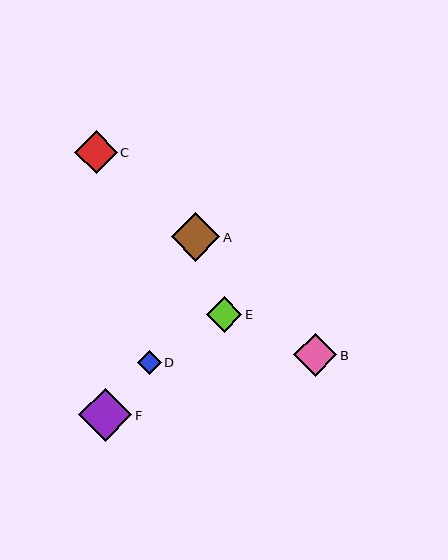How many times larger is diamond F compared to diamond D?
Diamond F is approximately 2.2 times the size of diamond D.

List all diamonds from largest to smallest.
From largest to smallest: F, A, B, C, E, D.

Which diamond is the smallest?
Diamond D is the smallest with a size of approximately 24 pixels.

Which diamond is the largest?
Diamond F is the largest with a size of approximately 53 pixels.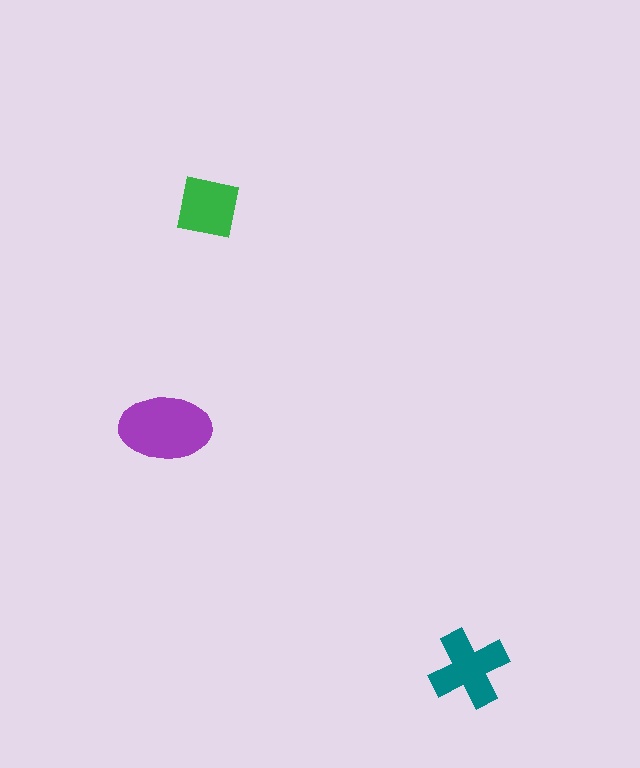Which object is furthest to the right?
The teal cross is rightmost.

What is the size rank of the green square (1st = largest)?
3rd.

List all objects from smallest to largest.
The green square, the teal cross, the purple ellipse.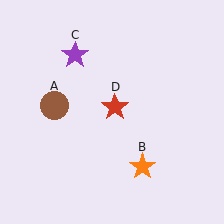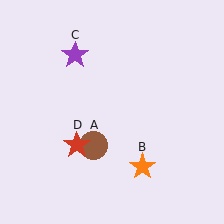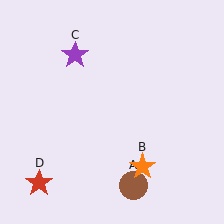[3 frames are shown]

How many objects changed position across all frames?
2 objects changed position: brown circle (object A), red star (object D).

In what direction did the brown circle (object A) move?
The brown circle (object A) moved down and to the right.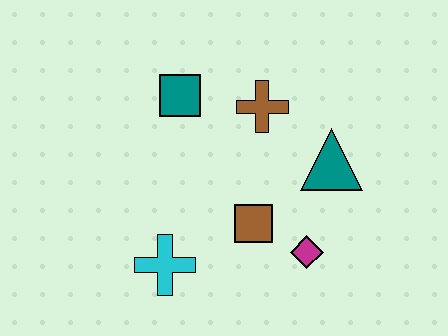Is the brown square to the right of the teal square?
Yes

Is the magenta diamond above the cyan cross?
Yes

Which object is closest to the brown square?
The magenta diamond is closest to the brown square.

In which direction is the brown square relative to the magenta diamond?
The brown square is to the left of the magenta diamond.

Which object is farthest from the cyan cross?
The teal triangle is farthest from the cyan cross.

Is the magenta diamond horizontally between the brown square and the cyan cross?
No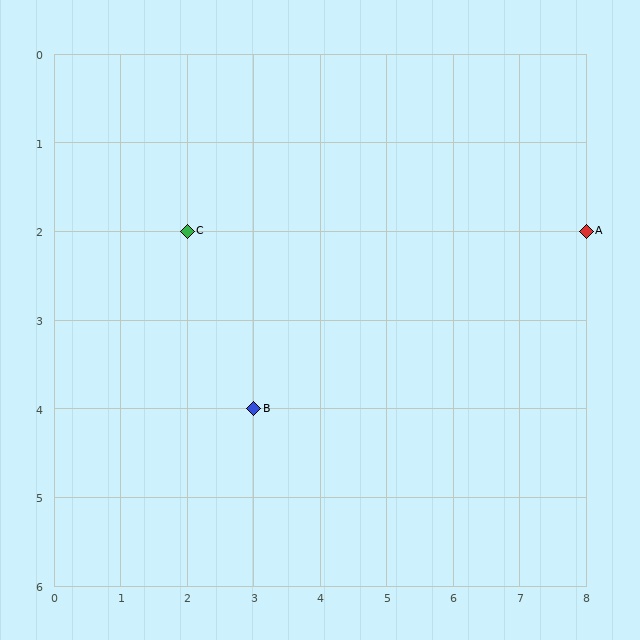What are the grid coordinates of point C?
Point C is at grid coordinates (2, 2).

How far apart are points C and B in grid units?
Points C and B are 1 column and 2 rows apart (about 2.2 grid units diagonally).